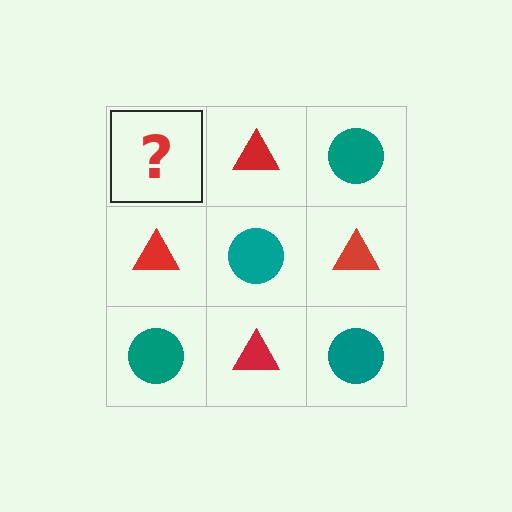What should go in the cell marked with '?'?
The missing cell should contain a teal circle.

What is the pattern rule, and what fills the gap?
The rule is that it alternates teal circle and red triangle in a checkerboard pattern. The gap should be filled with a teal circle.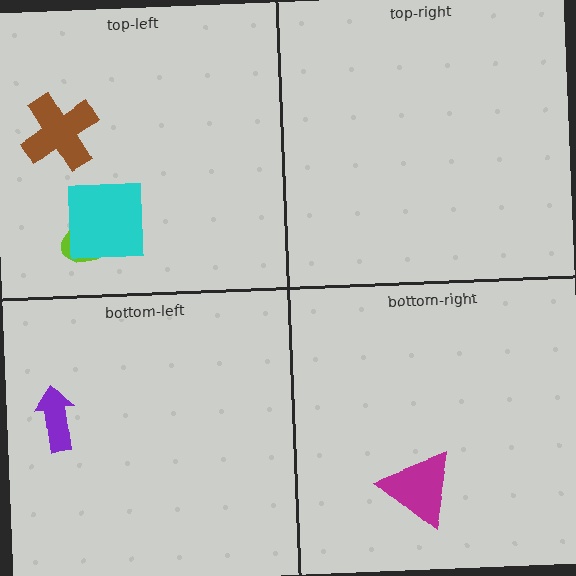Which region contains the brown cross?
The top-left region.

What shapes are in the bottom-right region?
The magenta triangle.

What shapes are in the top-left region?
The brown cross, the lime ellipse, the cyan square.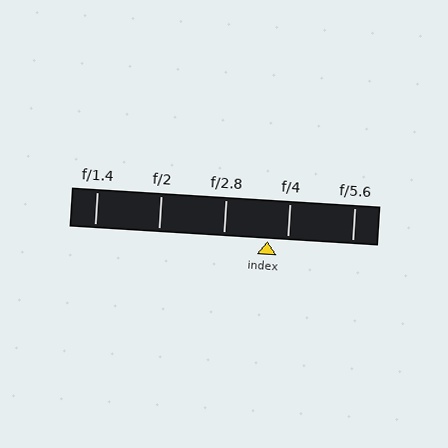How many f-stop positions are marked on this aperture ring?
There are 5 f-stop positions marked.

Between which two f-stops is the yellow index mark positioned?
The index mark is between f/2.8 and f/4.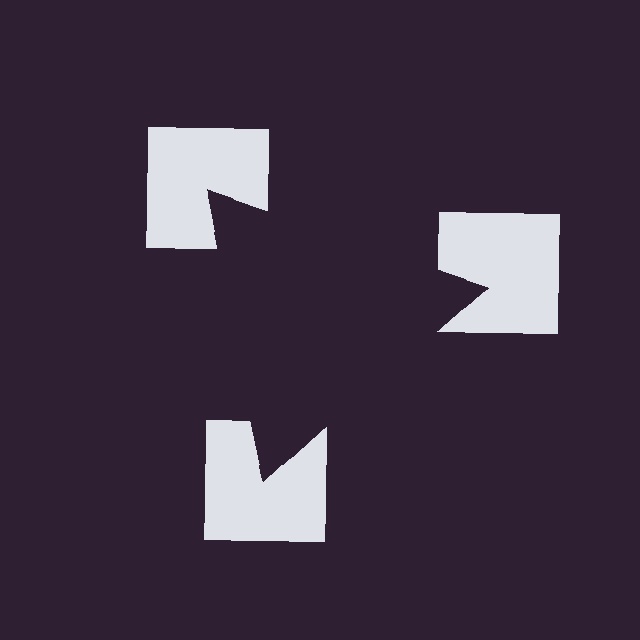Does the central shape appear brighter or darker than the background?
It typically appears slightly darker than the background, even though no actual brightness change is drawn.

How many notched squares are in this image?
There are 3 — one at each vertex of the illusory triangle.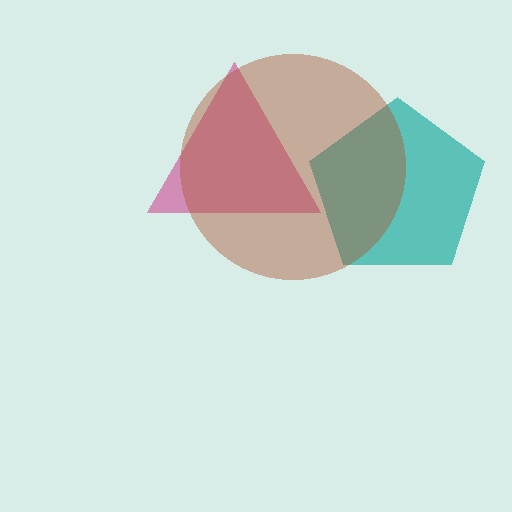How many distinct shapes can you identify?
There are 3 distinct shapes: a magenta triangle, a teal pentagon, a brown circle.